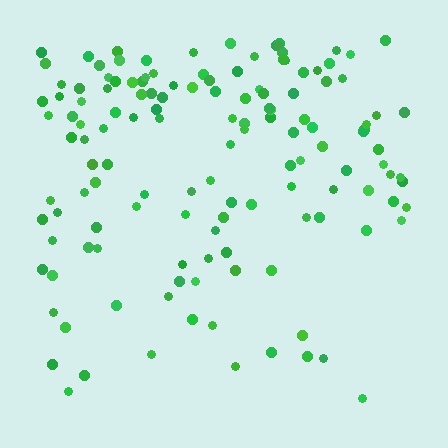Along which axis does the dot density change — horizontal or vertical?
Vertical.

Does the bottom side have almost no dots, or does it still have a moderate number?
Still a moderate number, just noticeably fewer than the top.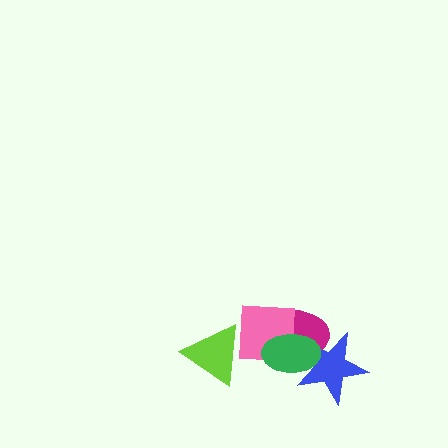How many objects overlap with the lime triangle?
0 objects overlap with the lime triangle.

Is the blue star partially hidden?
Yes, it is partially covered by another shape.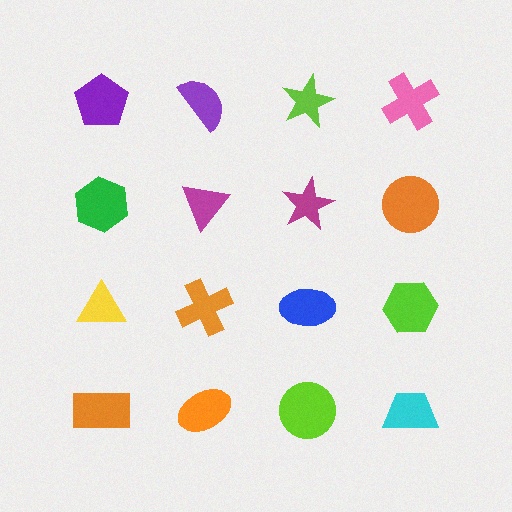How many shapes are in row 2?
4 shapes.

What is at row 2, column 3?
A magenta star.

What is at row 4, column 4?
A cyan trapezoid.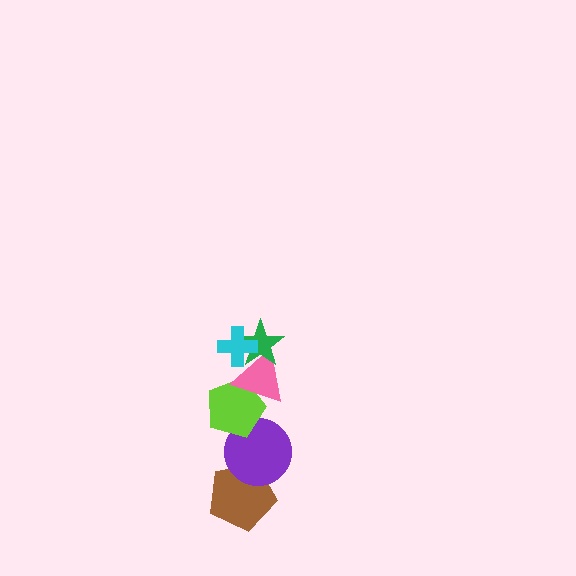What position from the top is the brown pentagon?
The brown pentagon is 6th from the top.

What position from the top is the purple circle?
The purple circle is 5th from the top.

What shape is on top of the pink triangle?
The green star is on top of the pink triangle.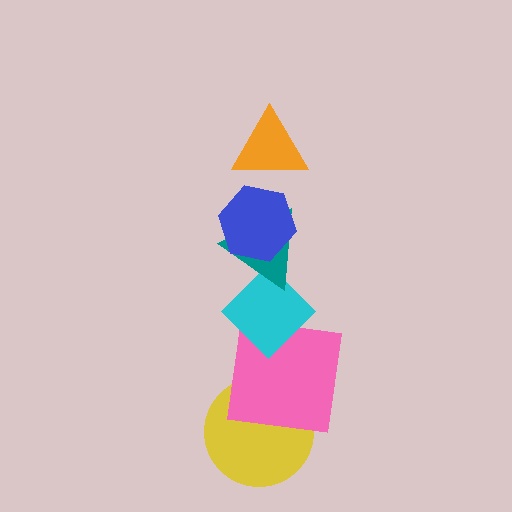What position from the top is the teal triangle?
The teal triangle is 3rd from the top.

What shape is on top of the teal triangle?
The blue hexagon is on top of the teal triangle.